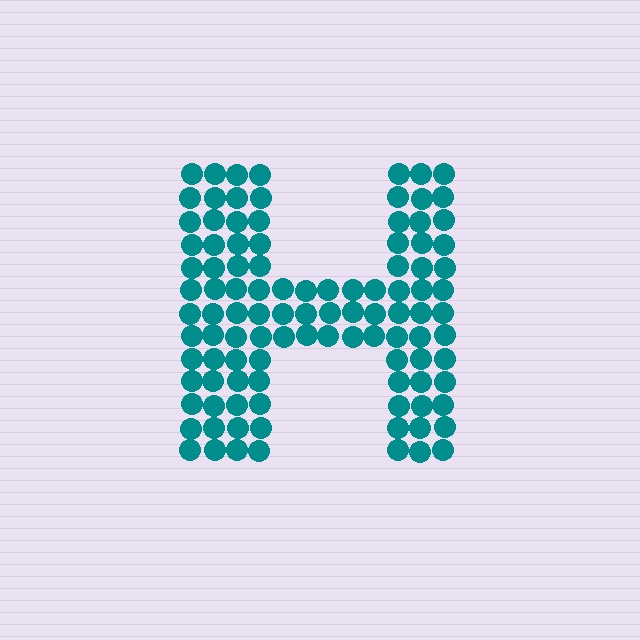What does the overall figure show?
The overall figure shows the letter H.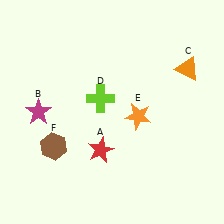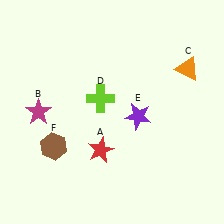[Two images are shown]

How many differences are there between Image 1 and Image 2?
There is 1 difference between the two images.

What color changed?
The star (E) changed from orange in Image 1 to purple in Image 2.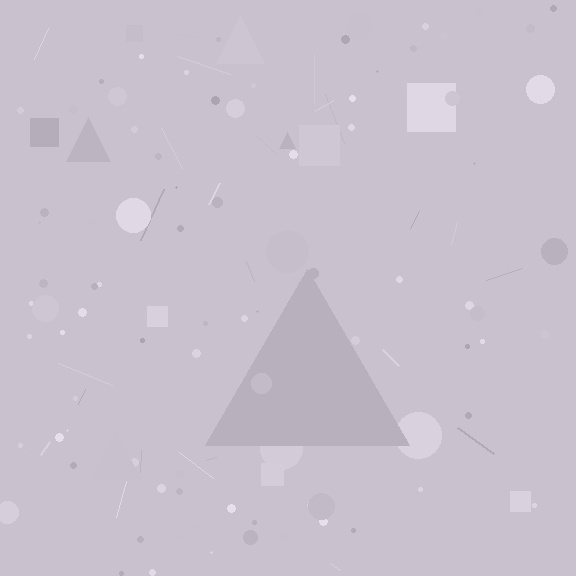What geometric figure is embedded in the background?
A triangle is embedded in the background.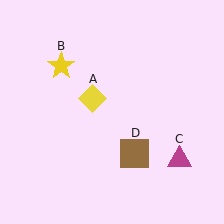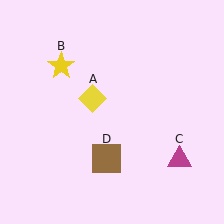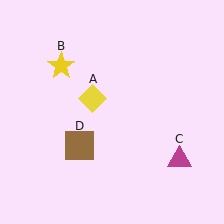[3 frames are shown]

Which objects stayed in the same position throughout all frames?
Yellow diamond (object A) and yellow star (object B) and magenta triangle (object C) remained stationary.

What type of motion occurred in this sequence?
The brown square (object D) rotated clockwise around the center of the scene.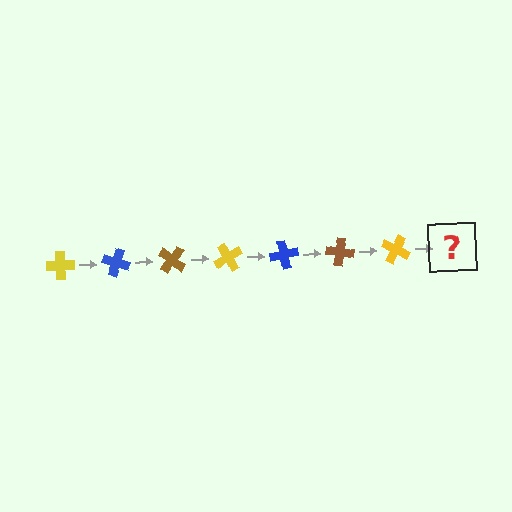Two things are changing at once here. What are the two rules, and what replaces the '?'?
The two rules are that it rotates 20 degrees each step and the color cycles through yellow, blue, and brown. The '?' should be a blue cross, rotated 140 degrees from the start.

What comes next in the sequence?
The next element should be a blue cross, rotated 140 degrees from the start.